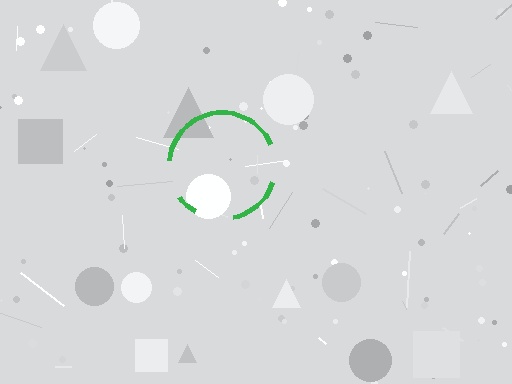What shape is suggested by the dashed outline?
The dashed outline suggests a circle.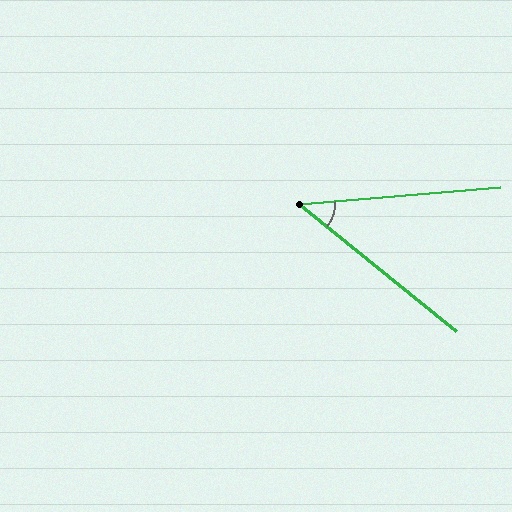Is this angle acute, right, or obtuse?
It is acute.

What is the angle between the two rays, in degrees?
Approximately 44 degrees.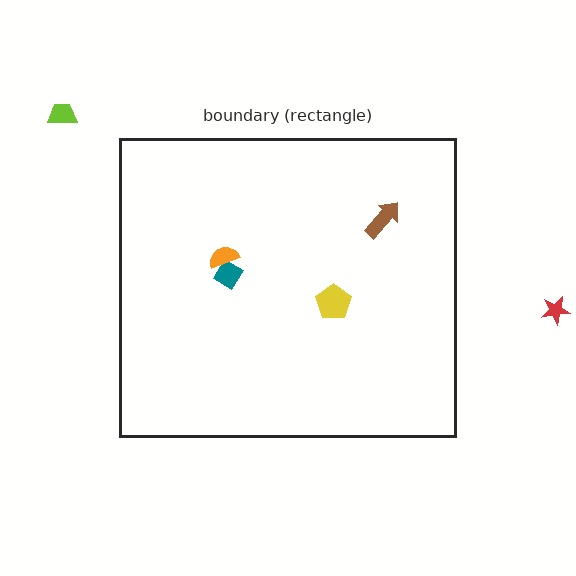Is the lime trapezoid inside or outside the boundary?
Outside.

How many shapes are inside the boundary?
4 inside, 2 outside.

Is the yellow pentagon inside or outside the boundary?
Inside.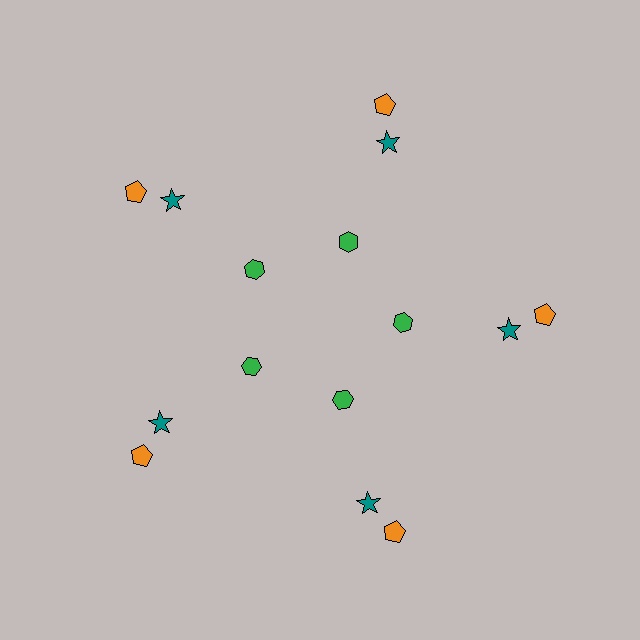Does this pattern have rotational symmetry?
Yes, this pattern has 5-fold rotational symmetry. It looks the same after rotating 72 degrees around the center.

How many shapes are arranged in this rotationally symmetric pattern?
There are 15 shapes, arranged in 5 groups of 3.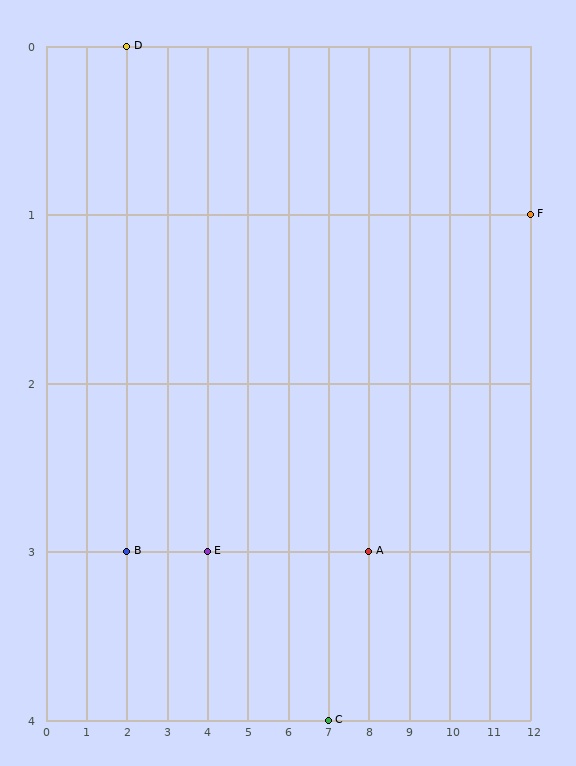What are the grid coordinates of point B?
Point B is at grid coordinates (2, 3).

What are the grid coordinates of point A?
Point A is at grid coordinates (8, 3).